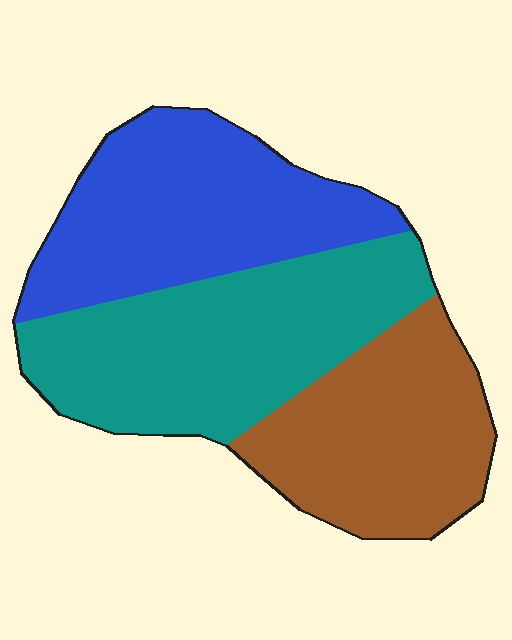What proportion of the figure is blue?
Blue covers 33% of the figure.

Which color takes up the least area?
Brown, at roughly 30%.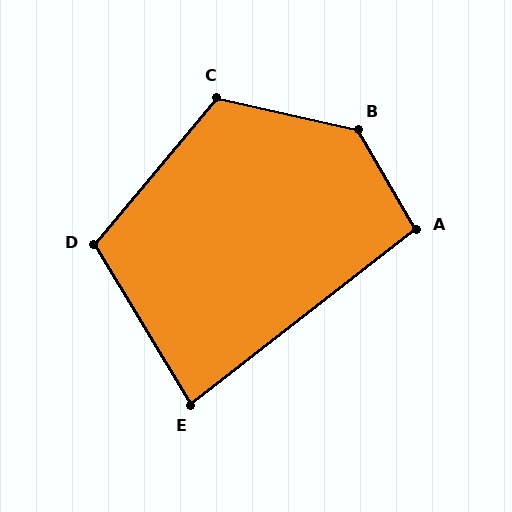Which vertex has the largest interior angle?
B, at approximately 133 degrees.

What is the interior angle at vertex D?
Approximately 109 degrees (obtuse).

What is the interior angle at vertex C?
Approximately 118 degrees (obtuse).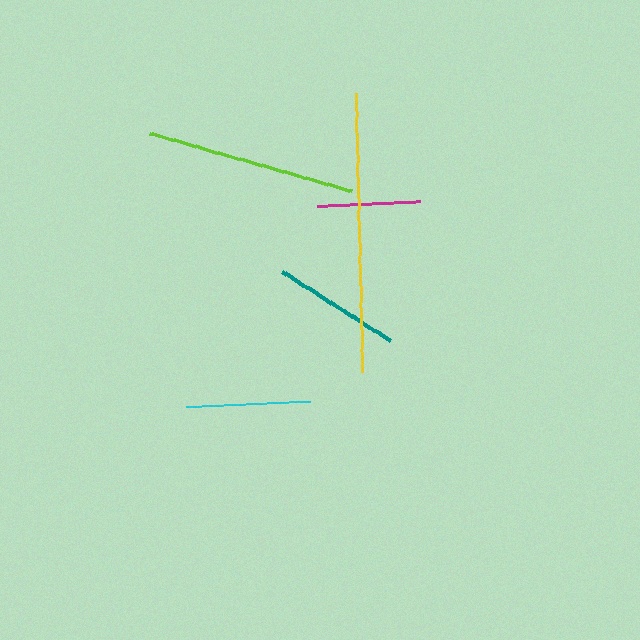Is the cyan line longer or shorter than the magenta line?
The cyan line is longer than the magenta line.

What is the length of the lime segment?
The lime segment is approximately 210 pixels long.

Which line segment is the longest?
The yellow line is the longest at approximately 279 pixels.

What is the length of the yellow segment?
The yellow segment is approximately 279 pixels long.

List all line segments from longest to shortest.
From longest to shortest: yellow, lime, teal, cyan, magenta.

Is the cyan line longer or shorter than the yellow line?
The yellow line is longer than the cyan line.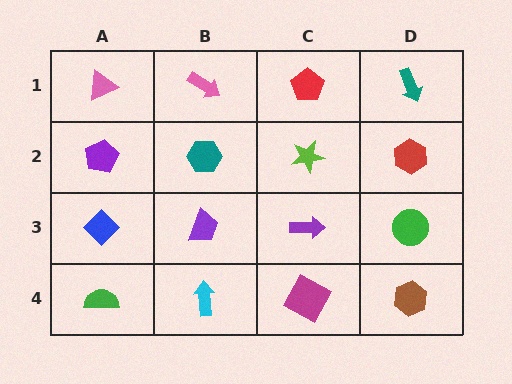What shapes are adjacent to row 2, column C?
A red pentagon (row 1, column C), a purple arrow (row 3, column C), a teal hexagon (row 2, column B), a red hexagon (row 2, column D).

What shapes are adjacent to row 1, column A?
A purple pentagon (row 2, column A), a pink arrow (row 1, column B).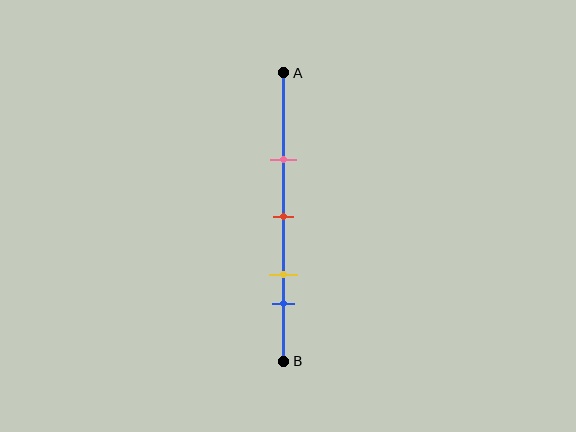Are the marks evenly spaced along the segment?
No, the marks are not evenly spaced.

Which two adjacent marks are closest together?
The yellow and blue marks are the closest adjacent pair.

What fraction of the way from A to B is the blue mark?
The blue mark is approximately 80% (0.8) of the way from A to B.